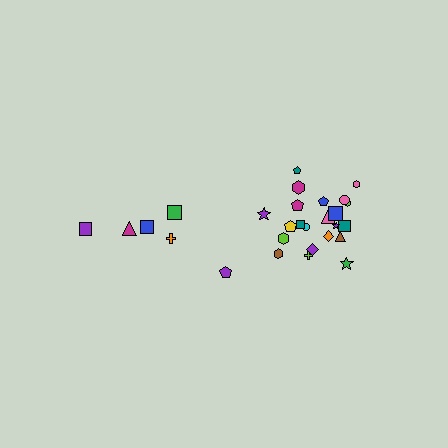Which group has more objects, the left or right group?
The right group.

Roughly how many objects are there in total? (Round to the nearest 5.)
Roughly 30 objects in total.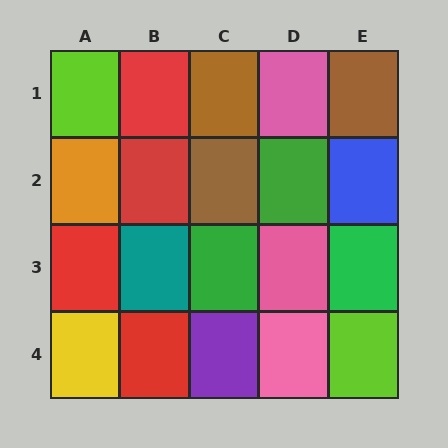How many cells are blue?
1 cell is blue.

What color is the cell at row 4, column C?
Purple.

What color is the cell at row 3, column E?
Green.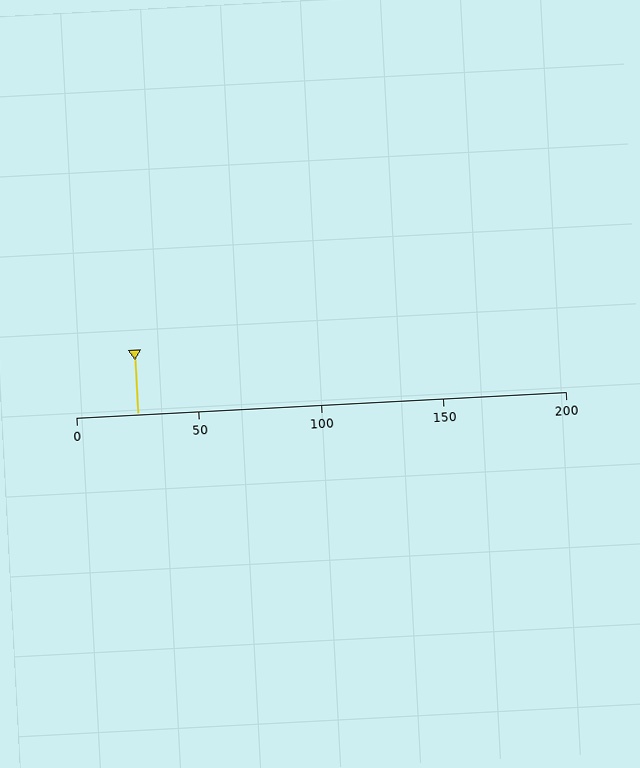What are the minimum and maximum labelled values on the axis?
The axis runs from 0 to 200.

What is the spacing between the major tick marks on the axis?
The major ticks are spaced 50 apart.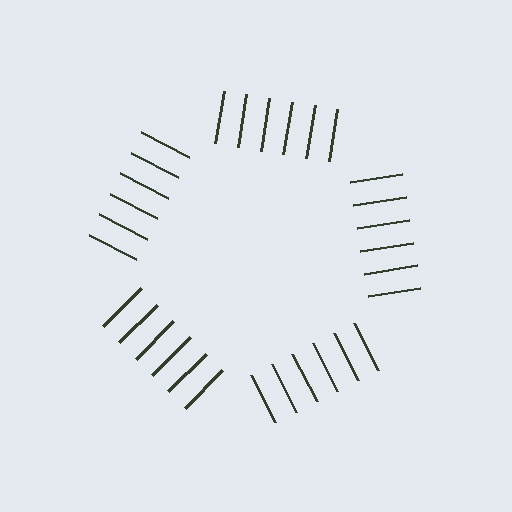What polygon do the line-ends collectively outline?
An illusory pentagon — the line segments terminate on its edges but no continuous stroke is drawn.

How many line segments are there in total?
30 — 6 along each of the 5 edges.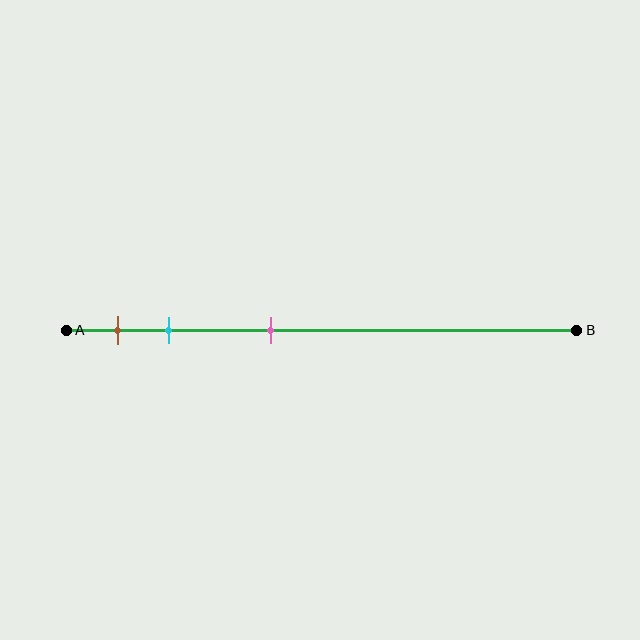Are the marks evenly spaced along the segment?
No, the marks are not evenly spaced.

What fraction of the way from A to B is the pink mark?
The pink mark is approximately 40% (0.4) of the way from A to B.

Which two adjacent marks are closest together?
The brown and cyan marks are the closest adjacent pair.